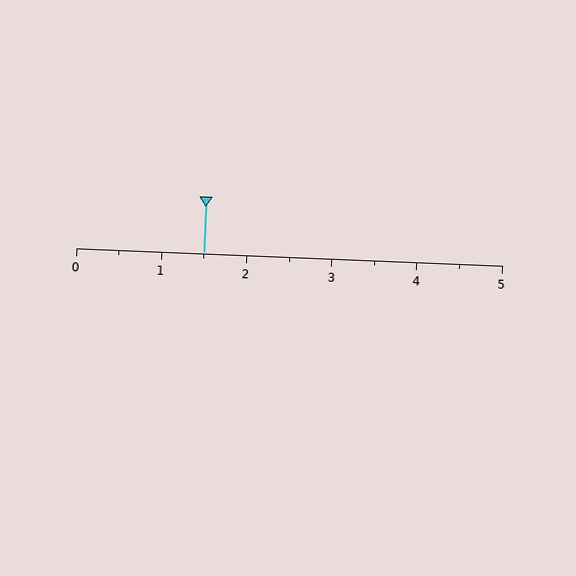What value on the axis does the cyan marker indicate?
The marker indicates approximately 1.5.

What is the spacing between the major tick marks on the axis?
The major ticks are spaced 1 apart.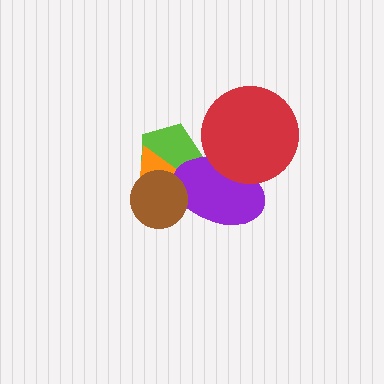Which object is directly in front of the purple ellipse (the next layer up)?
The red circle is directly in front of the purple ellipse.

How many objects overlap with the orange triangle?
3 objects overlap with the orange triangle.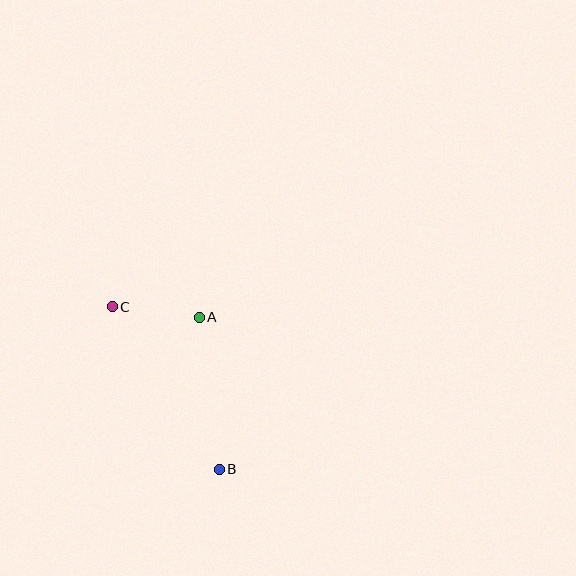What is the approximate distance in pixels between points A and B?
The distance between A and B is approximately 153 pixels.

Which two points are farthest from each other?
Points B and C are farthest from each other.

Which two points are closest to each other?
Points A and C are closest to each other.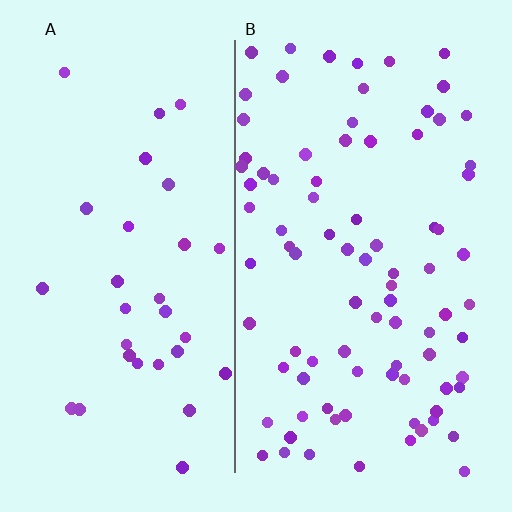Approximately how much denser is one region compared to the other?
Approximately 2.7× — region B over region A.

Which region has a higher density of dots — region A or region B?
B (the right).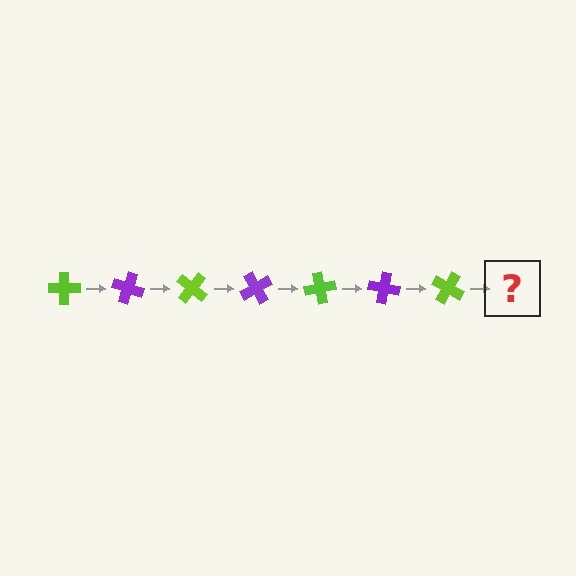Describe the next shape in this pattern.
It should be a purple cross, rotated 140 degrees from the start.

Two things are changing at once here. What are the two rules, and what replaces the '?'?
The two rules are that it rotates 20 degrees each step and the color cycles through lime and purple. The '?' should be a purple cross, rotated 140 degrees from the start.